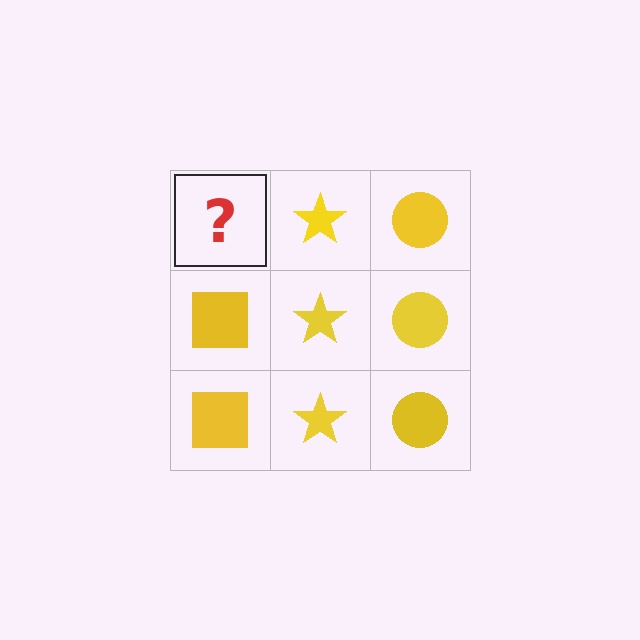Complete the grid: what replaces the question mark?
The question mark should be replaced with a yellow square.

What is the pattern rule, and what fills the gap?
The rule is that each column has a consistent shape. The gap should be filled with a yellow square.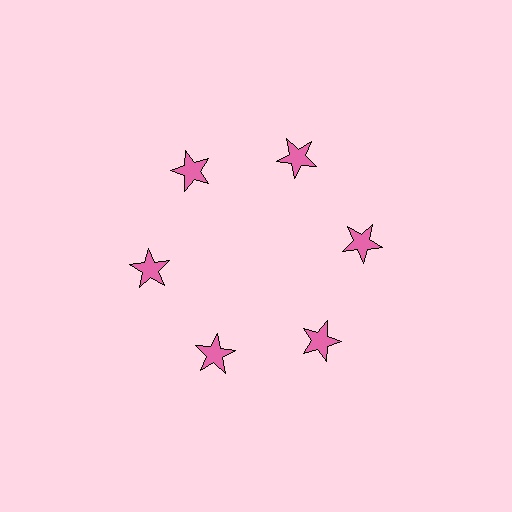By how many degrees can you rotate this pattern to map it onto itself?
The pattern maps onto itself every 60 degrees of rotation.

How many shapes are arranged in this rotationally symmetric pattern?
There are 6 shapes, arranged in 6 groups of 1.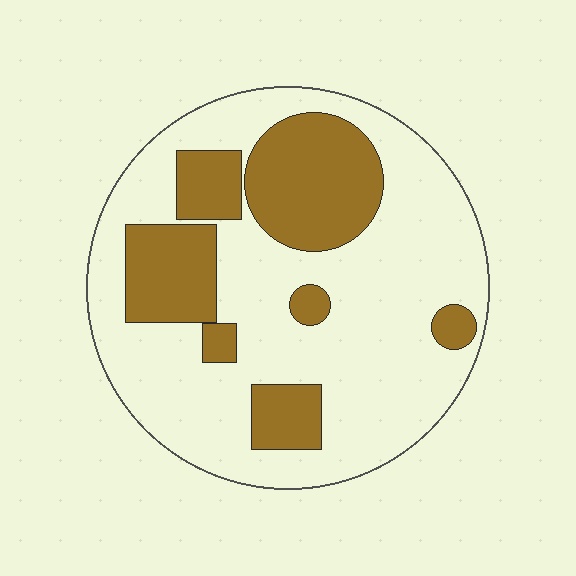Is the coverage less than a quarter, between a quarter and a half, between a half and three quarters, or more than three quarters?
Between a quarter and a half.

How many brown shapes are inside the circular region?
7.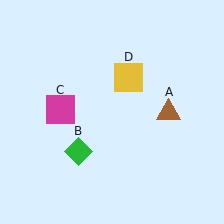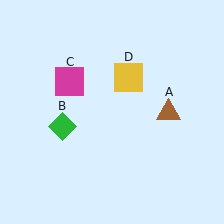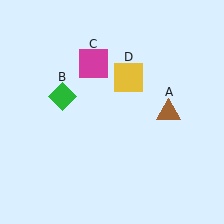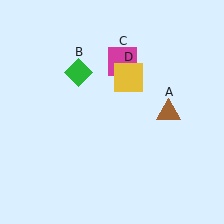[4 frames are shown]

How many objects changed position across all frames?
2 objects changed position: green diamond (object B), magenta square (object C).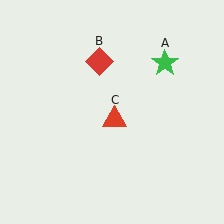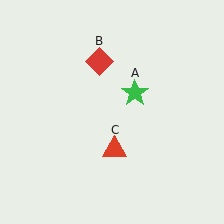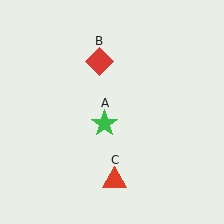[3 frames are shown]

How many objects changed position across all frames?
2 objects changed position: green star (object A), red triangle (object C).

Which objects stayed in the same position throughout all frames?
Red diamond (object B) remained stationary.